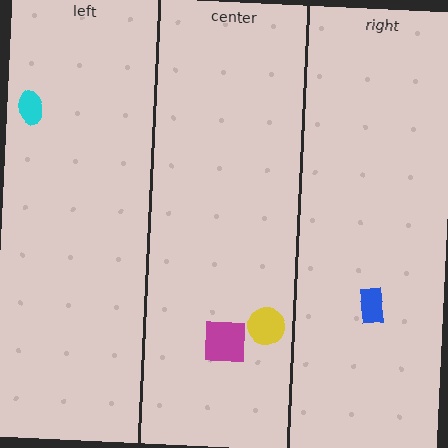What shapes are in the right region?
The blue rectangle.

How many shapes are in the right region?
1.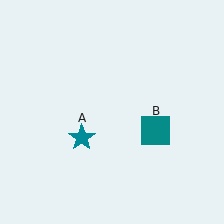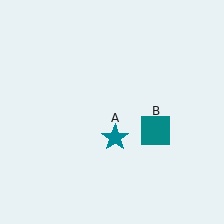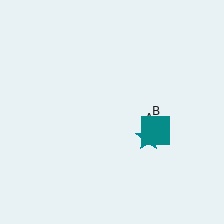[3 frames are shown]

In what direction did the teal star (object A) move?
The teal star (object A) moved right.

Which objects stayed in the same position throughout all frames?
Teal square (object B) remained stationary.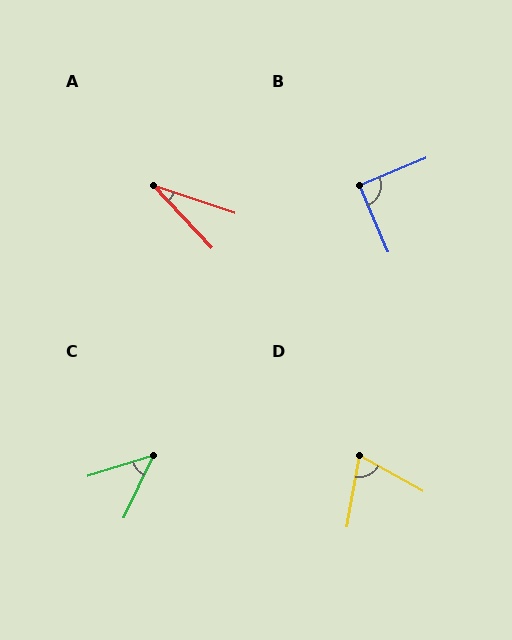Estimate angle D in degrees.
Approximately 71 degrees.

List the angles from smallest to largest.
A (28°), C (47°), D (71°), B (89°).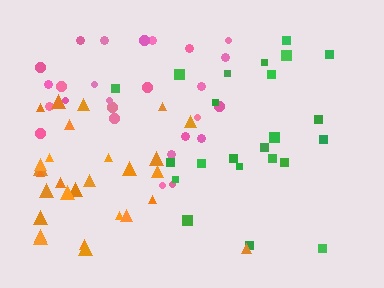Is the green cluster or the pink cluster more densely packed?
Pink.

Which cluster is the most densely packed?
Pink.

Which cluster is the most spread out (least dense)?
Green.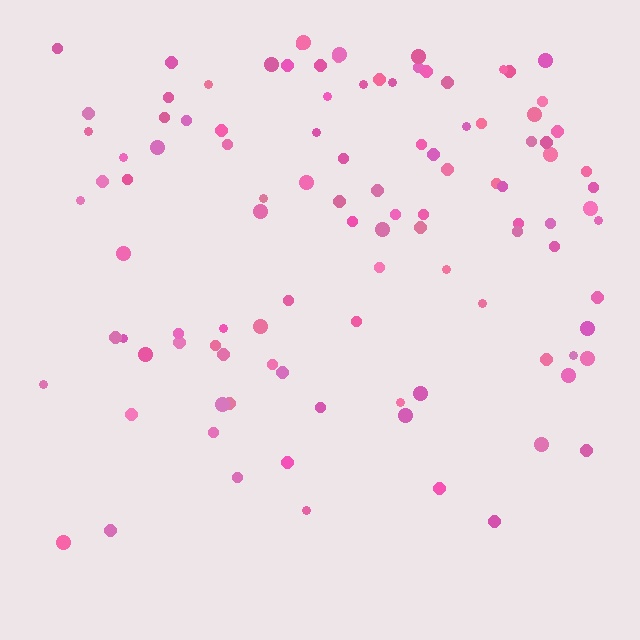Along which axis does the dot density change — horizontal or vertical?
Vertical.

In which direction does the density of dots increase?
From bottom to top, with the top side densest.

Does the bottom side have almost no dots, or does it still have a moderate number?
Still a moderate number, just noticeably fewer than the top.